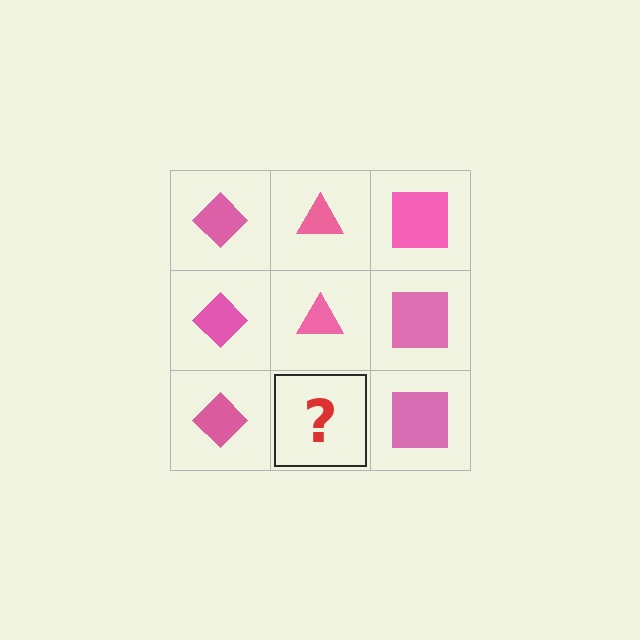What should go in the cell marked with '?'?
The missing cell should contain a pink triangle.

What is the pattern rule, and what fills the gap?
The rule is that each column has a consistent shape. The gap should be filled with a pink triangle.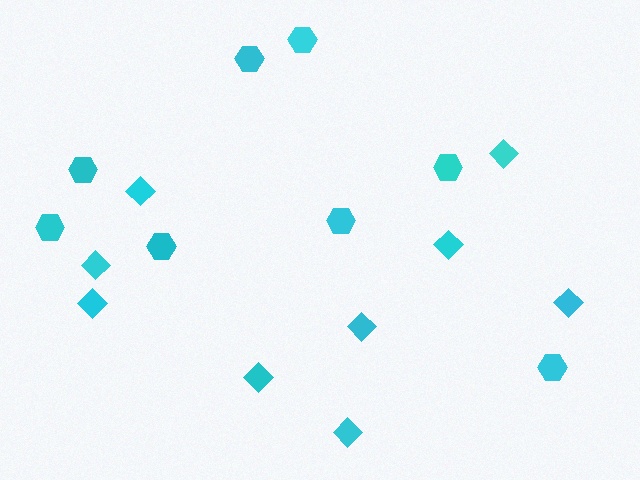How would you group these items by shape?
There are 2 groups: one group of diamonds (9) and one group of hexagons (8).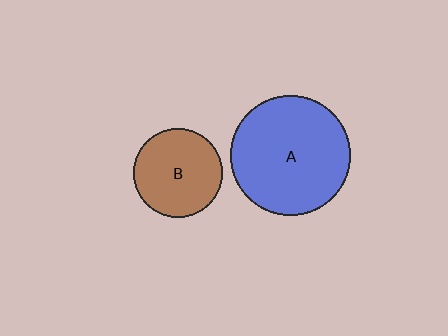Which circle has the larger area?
Circle A (blue).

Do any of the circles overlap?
No, none of the circles overlap.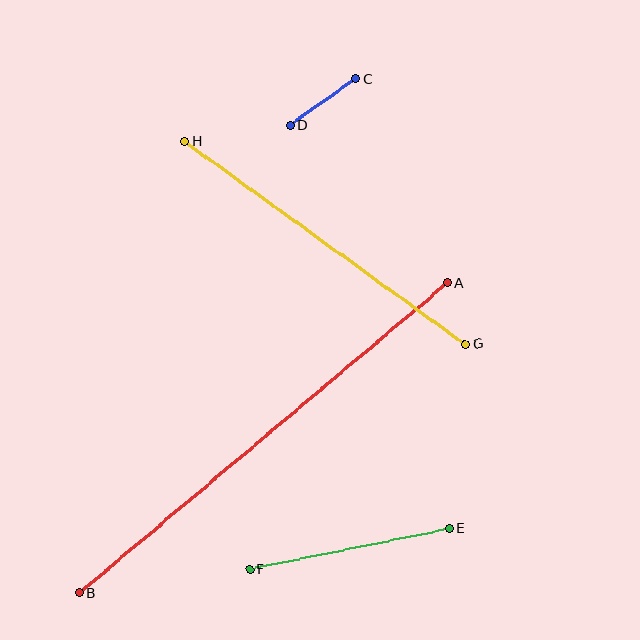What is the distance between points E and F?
The distance is approximately 203 pixels.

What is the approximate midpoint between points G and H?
The midpoint is at approximately (325, 243) pixels.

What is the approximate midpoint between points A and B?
The midpoint is at approximately (264, 438) pixels.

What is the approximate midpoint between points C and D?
The midpoint is at approximately (323, 102) pixels.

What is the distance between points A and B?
The distance is approximately 482 pixels.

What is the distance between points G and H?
The distance is approximately 346 pixels.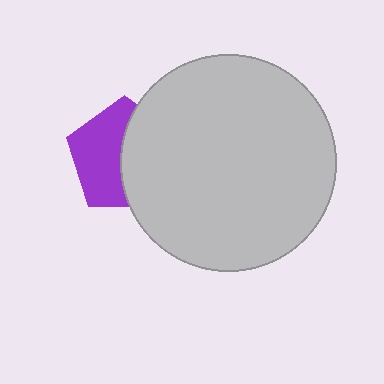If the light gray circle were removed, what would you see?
You would see the complete purple pentagon.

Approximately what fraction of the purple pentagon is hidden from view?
Roughly 50% of the purple pentagon is hidden behind the light gray circle.